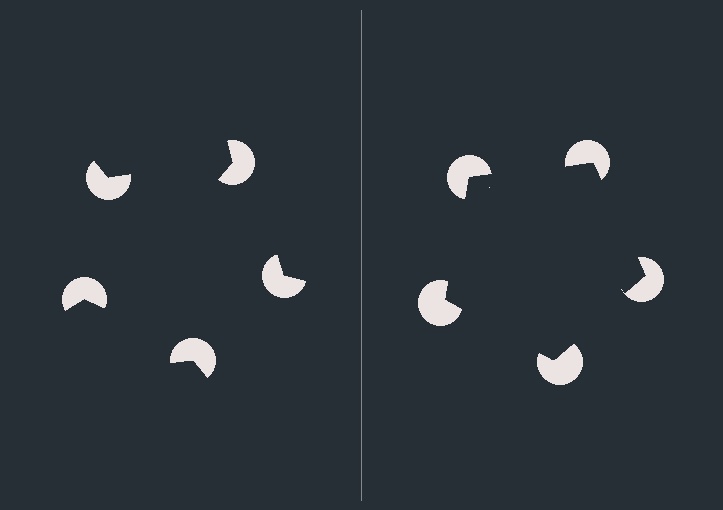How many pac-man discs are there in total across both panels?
10 — 5 on each side.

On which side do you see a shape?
An illusory pentagon appears on the right side. On the left side the wedge cuts are rotated, so no coherent shape forms.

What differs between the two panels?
The pac-man discs are positioned identically on both sides; only the wedge orientations differ. On the right they align to a pentagon; on the left they are misaligned.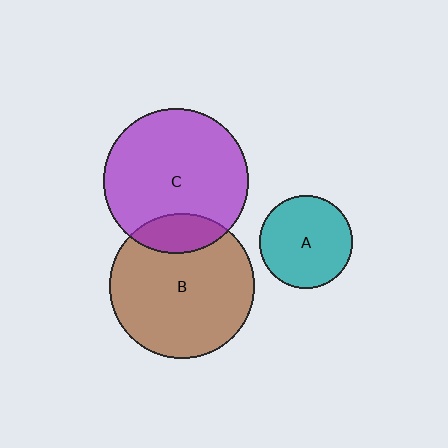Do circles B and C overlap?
Yes.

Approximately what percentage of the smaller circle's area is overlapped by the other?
Approximately 15%.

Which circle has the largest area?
Circle C (purple).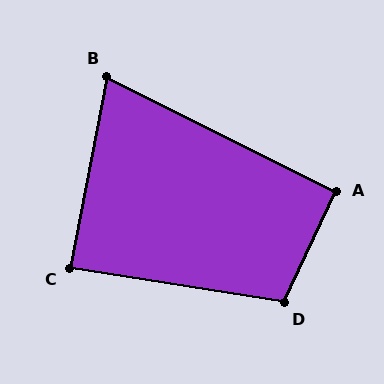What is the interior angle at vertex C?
Approximately 88 degrees (approximately right).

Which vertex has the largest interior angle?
D, at approximately 106 degrees.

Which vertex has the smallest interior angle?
B, at approximately 74 degrees.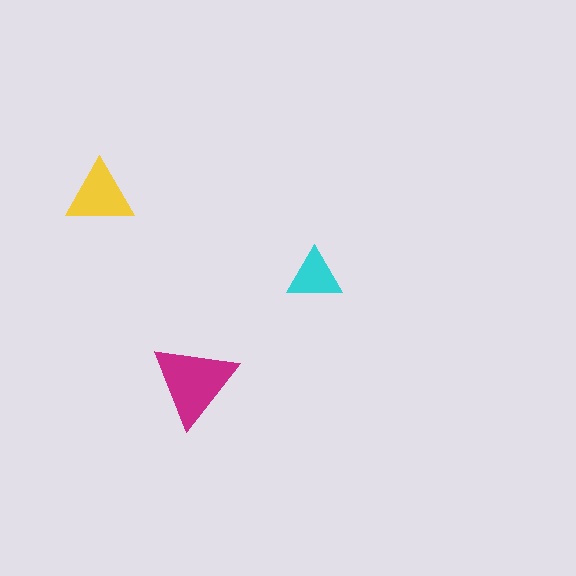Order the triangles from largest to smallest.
the magenta one, the yellow one, the cyan one.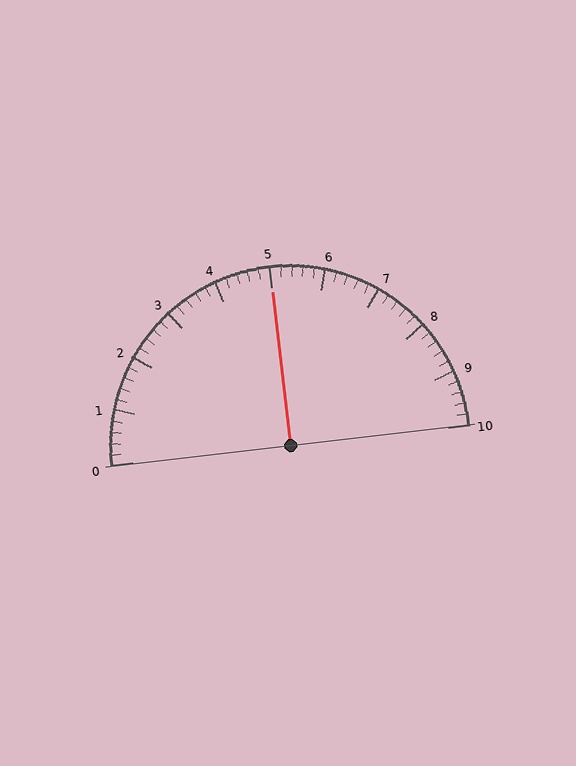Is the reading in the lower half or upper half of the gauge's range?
The reading is in the upper half of the range (0 to 10).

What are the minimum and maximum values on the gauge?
The gauge ranges from 0 to 10.